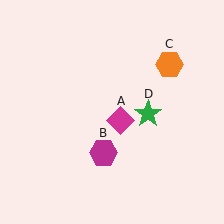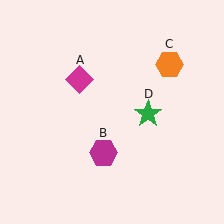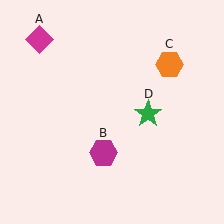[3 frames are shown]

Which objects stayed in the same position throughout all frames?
Magenta hexagon (object B) and orange hexagon (object C) and green star (object D) remained stationary.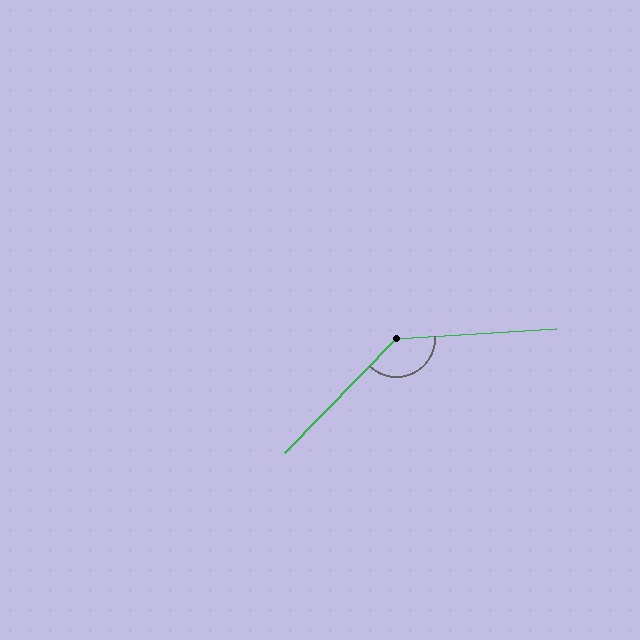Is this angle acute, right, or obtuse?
It is obtuse.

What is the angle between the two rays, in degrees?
Approximately 138 degrees.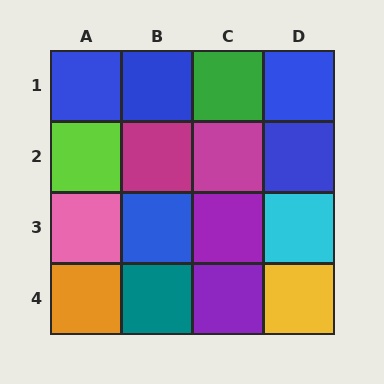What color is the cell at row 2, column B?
Magenta.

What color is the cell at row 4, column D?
Yellow.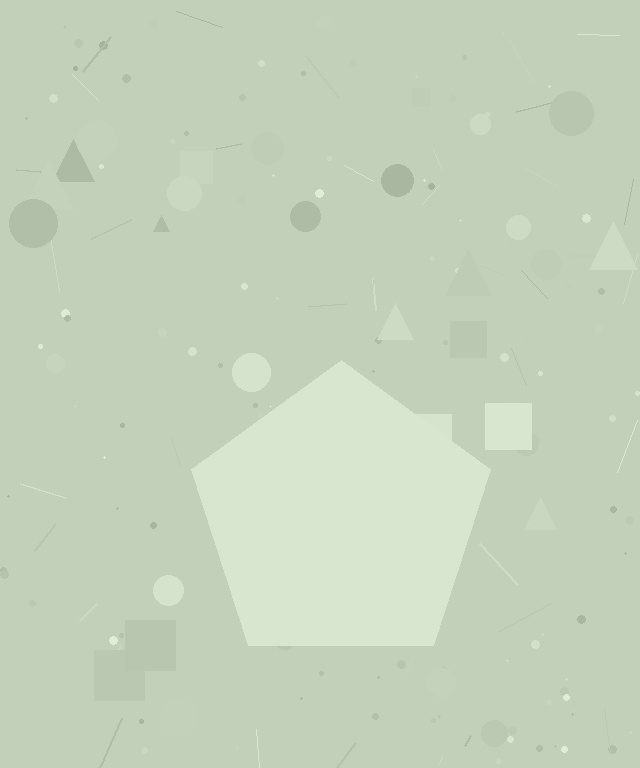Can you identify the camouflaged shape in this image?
The camouflaged shape is a pentagon.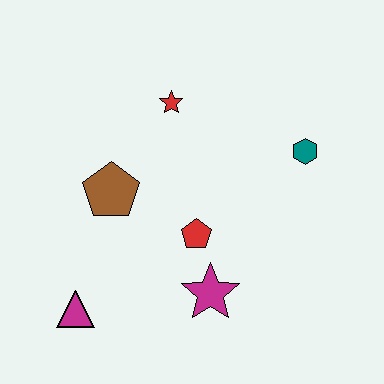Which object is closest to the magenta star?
The red pentagon is closest to the magenta star.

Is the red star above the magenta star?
Yes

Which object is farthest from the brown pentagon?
The teal hexagon is farthest from the brown pentagon.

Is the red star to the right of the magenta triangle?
Yes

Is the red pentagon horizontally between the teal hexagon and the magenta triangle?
Yes